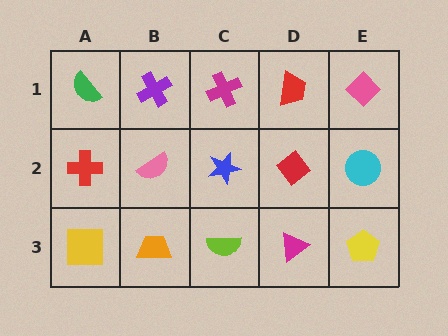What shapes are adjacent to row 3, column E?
A cyan circle (row 2, column E), a magenta triangle (row 3, column D).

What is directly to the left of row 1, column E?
A red trapezoid.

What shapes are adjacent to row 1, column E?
A cyan circle (row 2, column E), a red trapezoid (row 1, column D).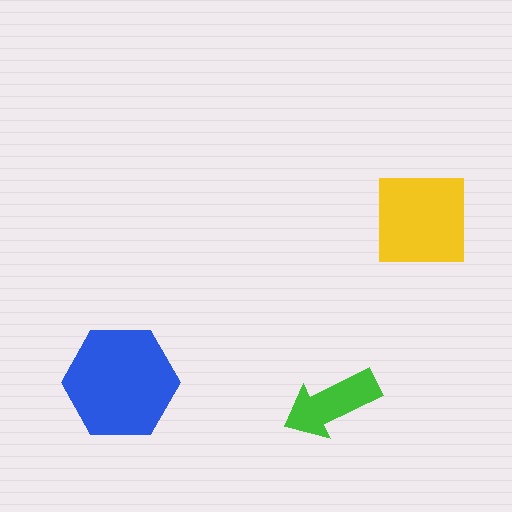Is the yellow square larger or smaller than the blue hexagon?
Smaller.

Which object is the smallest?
The green arrow.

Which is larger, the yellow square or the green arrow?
The yellow square.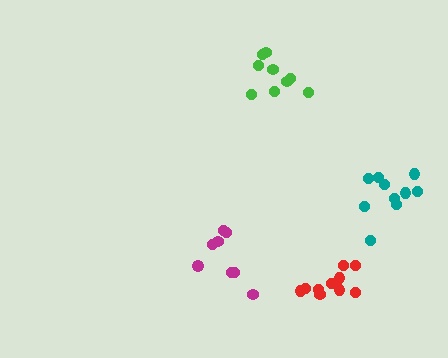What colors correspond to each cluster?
The clusters are colored: magenta, green, teal, red.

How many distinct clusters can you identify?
There are 4 distinct clusters.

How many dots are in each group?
Group 1: 8 dots, Group 2: 9 dots, Group 3: 10 dots, Group 4: 10 dots (37 total).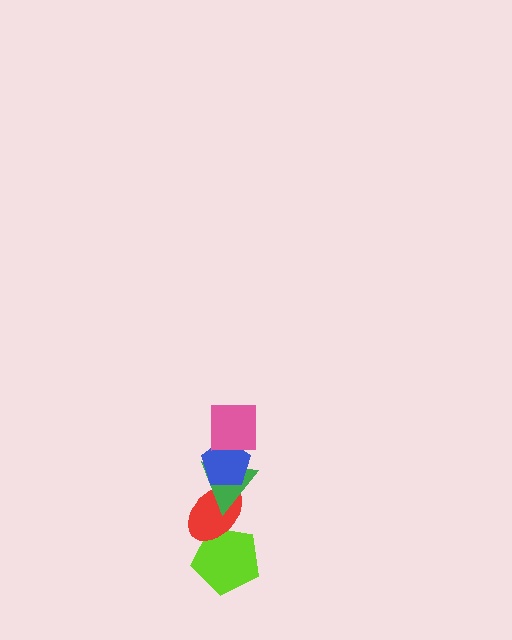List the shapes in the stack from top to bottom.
From top to bottom: the pink square, the blue pentagon, the green triangle, the red ellipse, the lime pentagon.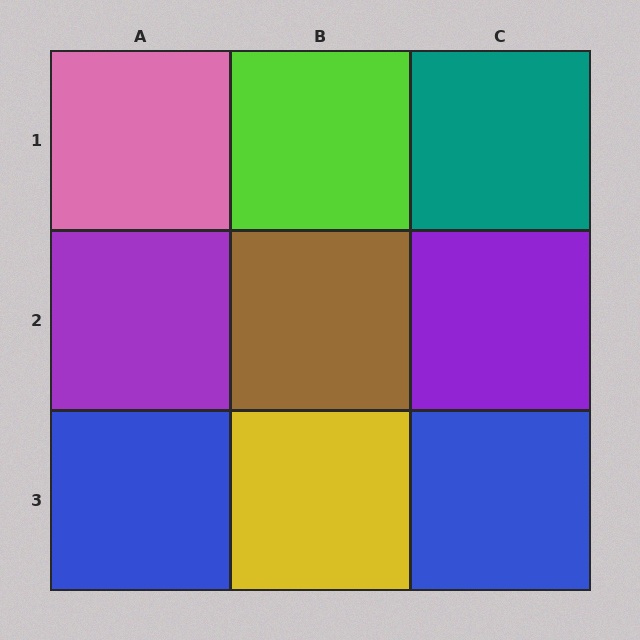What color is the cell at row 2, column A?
Purple.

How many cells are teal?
1 cell is teal.